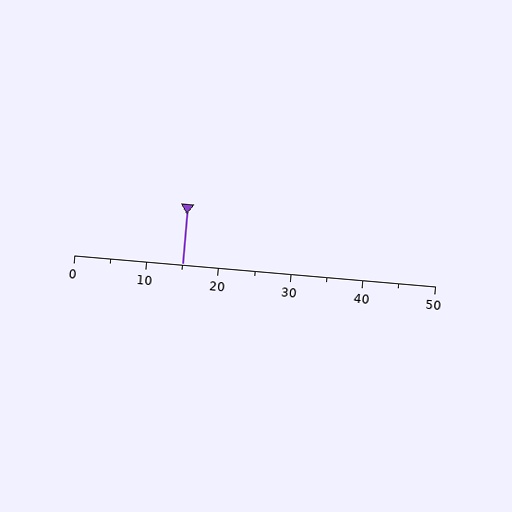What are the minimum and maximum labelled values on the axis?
The axis runs from 0 to 50.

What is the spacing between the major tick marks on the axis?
The major ticks are spaced 10 apart.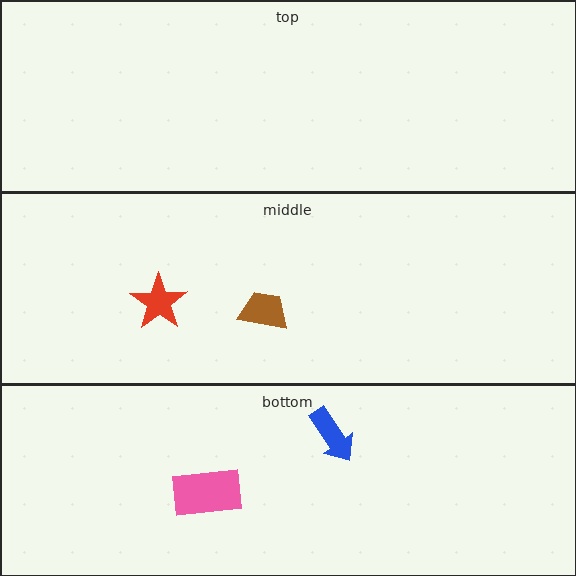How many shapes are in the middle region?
2.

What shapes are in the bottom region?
The pink rectangle, the blue arrow.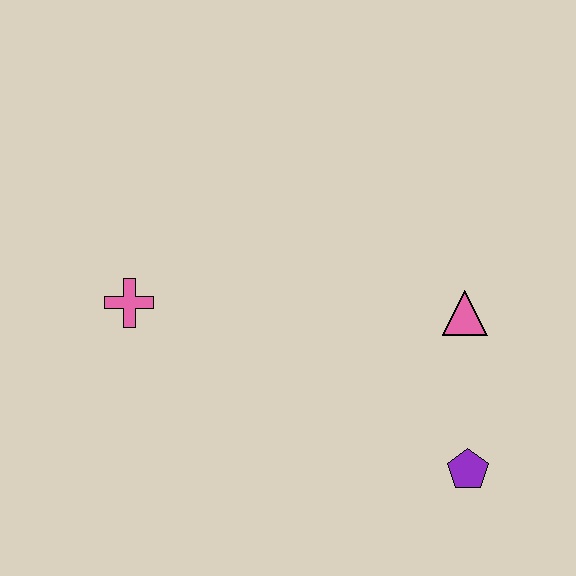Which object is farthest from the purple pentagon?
The pink cross is farthest from the purple pentagon.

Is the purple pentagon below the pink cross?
Yes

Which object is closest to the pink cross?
The pink triangle is closest to the pink cross.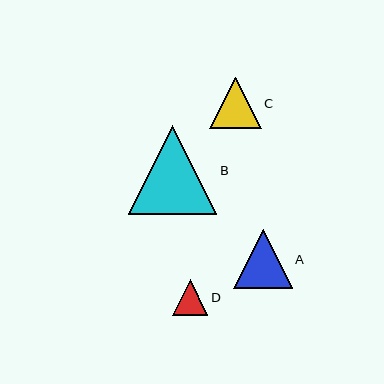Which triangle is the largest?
Triangle B is the largest with a size of approximately 88 pixels.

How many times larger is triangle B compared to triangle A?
Triangle B is approximately 1.5 times the size of triangle A.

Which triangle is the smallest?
Triangle D is the smallest with a size of approximately 36 pixels.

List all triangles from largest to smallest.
From largest to smallest: B, A, C, D.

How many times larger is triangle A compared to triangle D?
Triangle A is approximately 1.7 times the size of triangle D.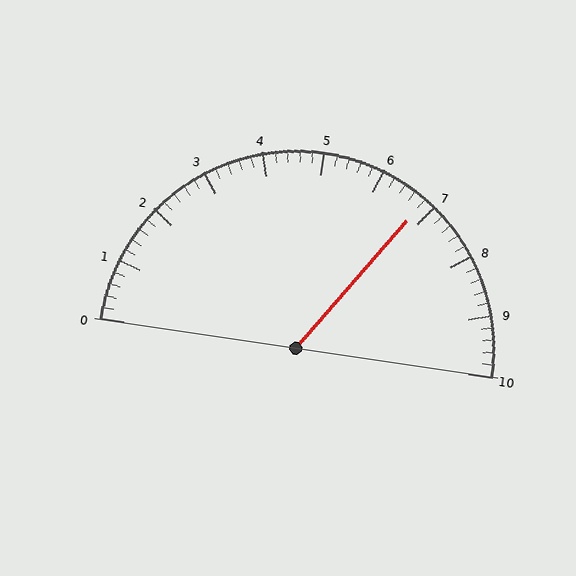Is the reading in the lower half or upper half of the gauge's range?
The reading is in the upper half of the range (0 to 10).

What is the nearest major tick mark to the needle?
The nearest major tick mark is 7.